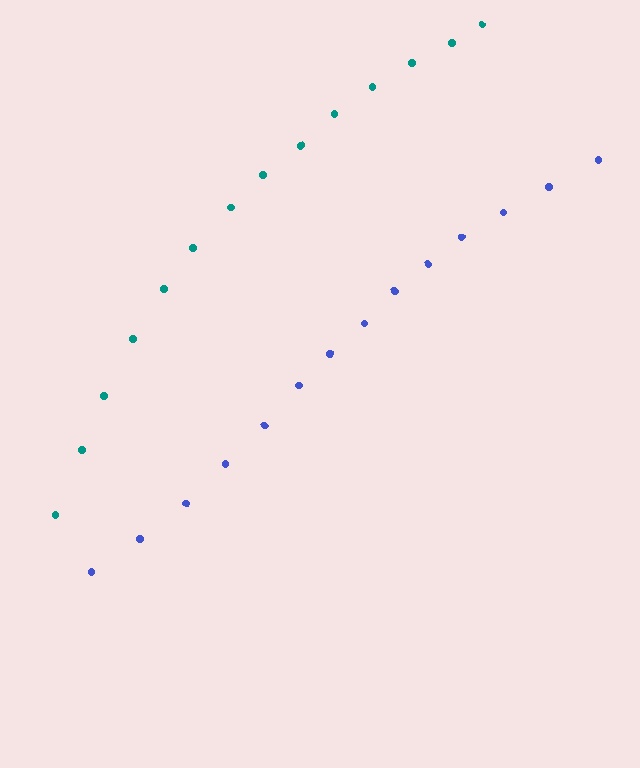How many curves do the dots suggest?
There are 2 distinct paths.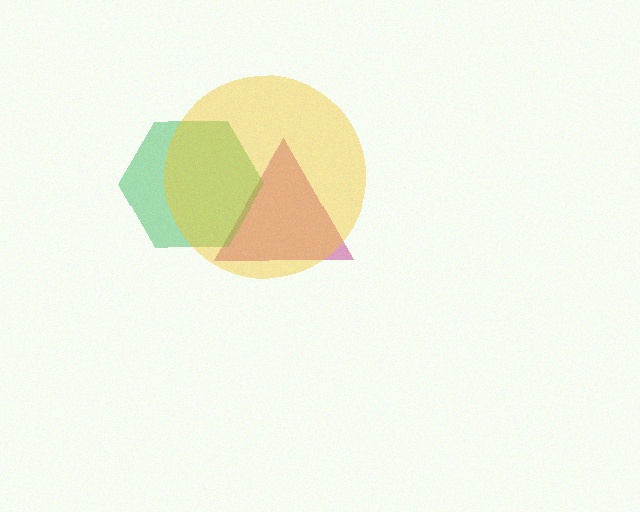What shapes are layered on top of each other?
The layered shapes are: a magenta triangle, a green hexagon, a yellow circle.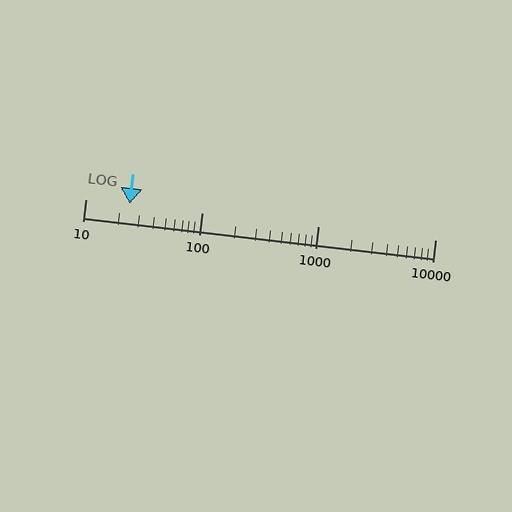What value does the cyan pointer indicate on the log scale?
The pointer indicates approximately 24.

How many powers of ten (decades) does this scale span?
The scale spans 3 decades, from 10 to 10000.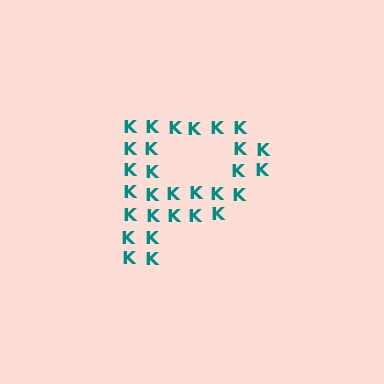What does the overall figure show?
The overall figure shows the letter P.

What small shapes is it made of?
It is made of small letter K's.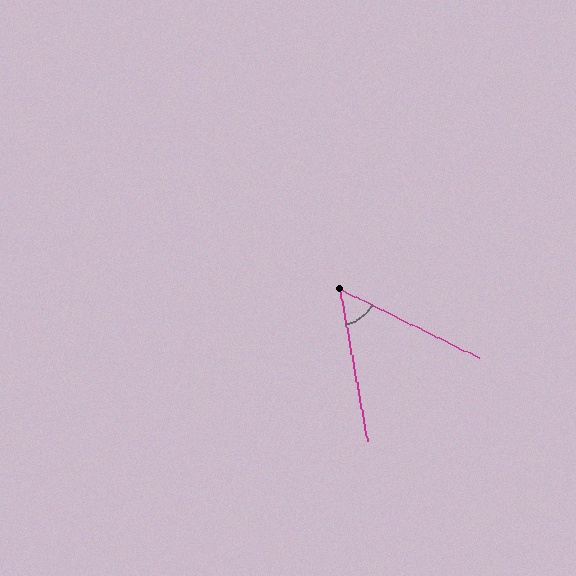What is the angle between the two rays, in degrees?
Approximately 53 degrees.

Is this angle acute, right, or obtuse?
It is acute.